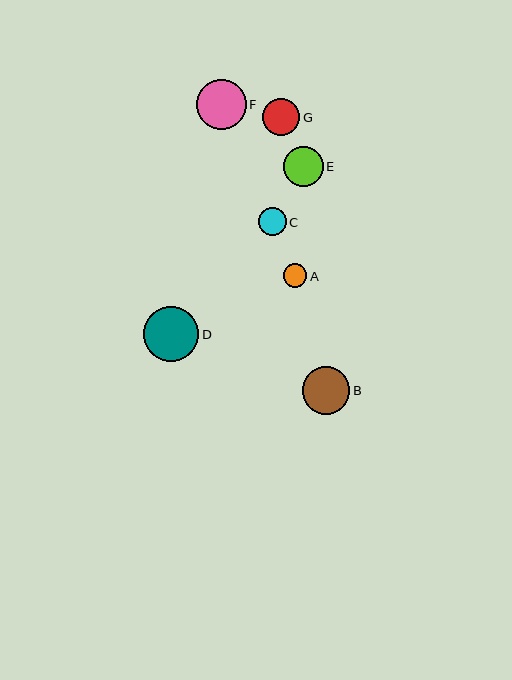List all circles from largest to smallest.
From largest to smallest: D, F, B, E, G, C, A.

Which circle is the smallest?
Circle A is the smallest with a size of approximately 23 pixels.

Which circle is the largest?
Circle D is the largest with a size of approximately 55 pixels.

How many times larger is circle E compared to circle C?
Circle E is approximately 1.4 times the size of circle C.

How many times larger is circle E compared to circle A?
Circle E is approximately 1.7 times the size of circle A.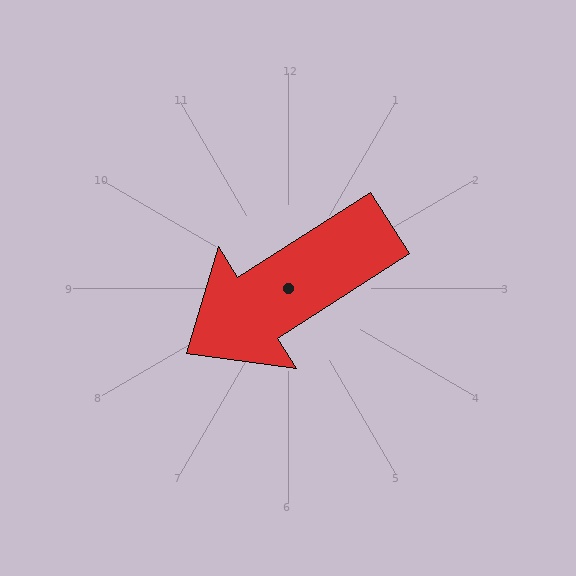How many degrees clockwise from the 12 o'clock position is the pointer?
Approximately 237 degrees.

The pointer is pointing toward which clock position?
Roughly 8 o'clock.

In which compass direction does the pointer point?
Southwest.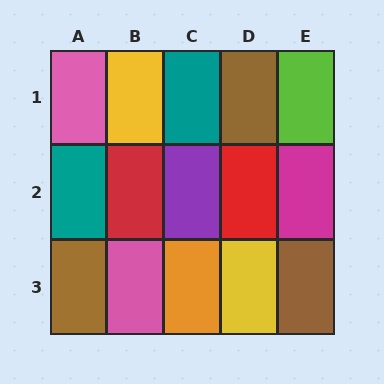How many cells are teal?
2 cells are teal.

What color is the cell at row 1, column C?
Teal.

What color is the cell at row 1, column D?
Brown.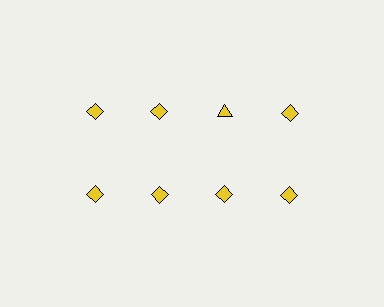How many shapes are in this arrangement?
There are 8 shapes arranged in a grid pattern.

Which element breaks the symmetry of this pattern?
The yellow triangle in the top row, center column breaks the symmetry. All other shapes are yellow diamonds.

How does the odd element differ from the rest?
It has a different shape: triangle instead of diamond.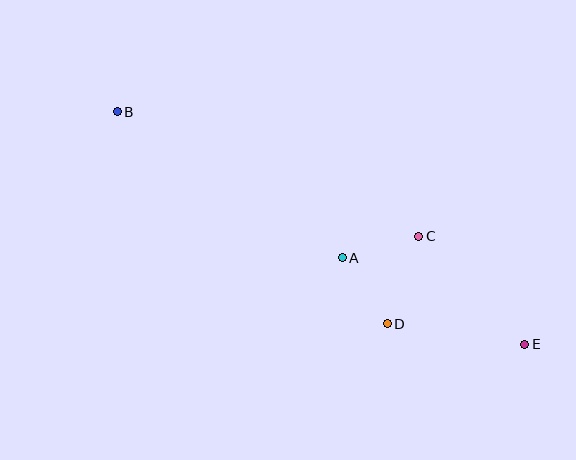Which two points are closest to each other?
Points A and C are closest to each other.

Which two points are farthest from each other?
Points B and E are farthest from each other.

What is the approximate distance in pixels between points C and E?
The distance between C and E is approximately 151 pixels.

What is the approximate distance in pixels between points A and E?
The distance between A and E is approximately 202 pixels.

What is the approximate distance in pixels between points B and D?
The distance between B and D is approximately 343 pixels.